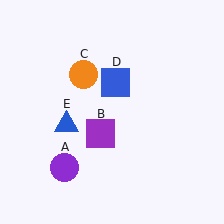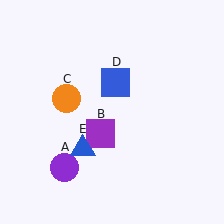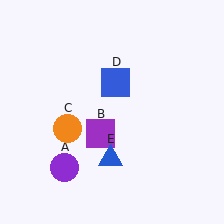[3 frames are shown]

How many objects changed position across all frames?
2 objects changed position: orange circle (object C), blue triangle (object E).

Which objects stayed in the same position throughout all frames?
Purple circle (object A) and purple square (object B) and blue square (object D) remained stationary.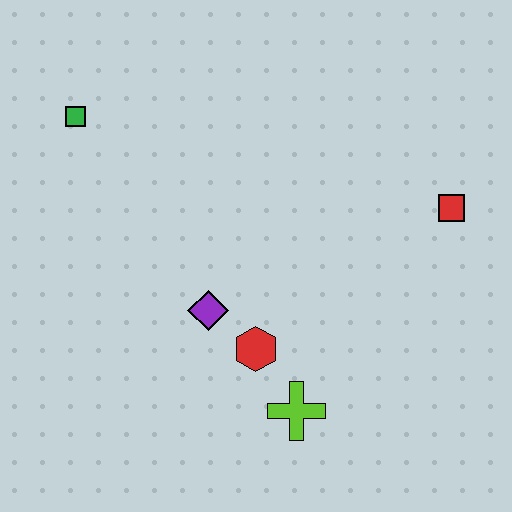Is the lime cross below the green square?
Yes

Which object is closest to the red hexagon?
The purple diamond is closest to the red hexagon.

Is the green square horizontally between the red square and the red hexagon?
No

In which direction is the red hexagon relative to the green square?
The red hexagon is below the green square.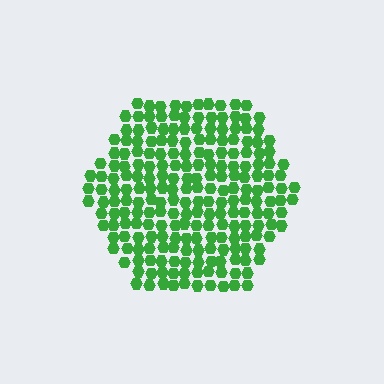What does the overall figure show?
The overall figure shows a hexagon.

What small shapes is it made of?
It is made of small hexagons.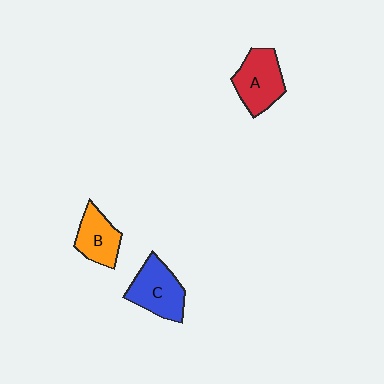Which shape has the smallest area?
Shape B (orange).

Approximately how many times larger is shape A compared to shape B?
Approximately 1.3 times.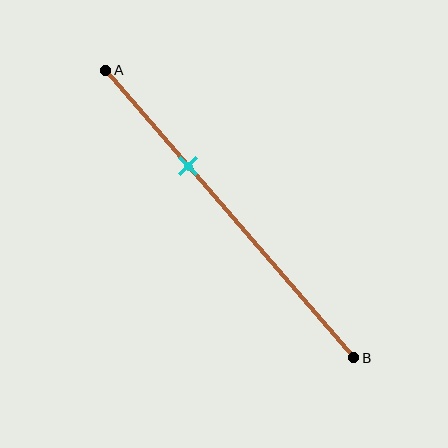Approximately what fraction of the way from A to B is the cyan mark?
The cyan mark is approximately 35% of the way from A to B.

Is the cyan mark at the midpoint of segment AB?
No, the mark is at about 35% from A, not at the 50% midpoint.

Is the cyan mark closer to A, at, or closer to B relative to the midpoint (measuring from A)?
The cyan mark is closer to point A than the midpoint of segment AB.